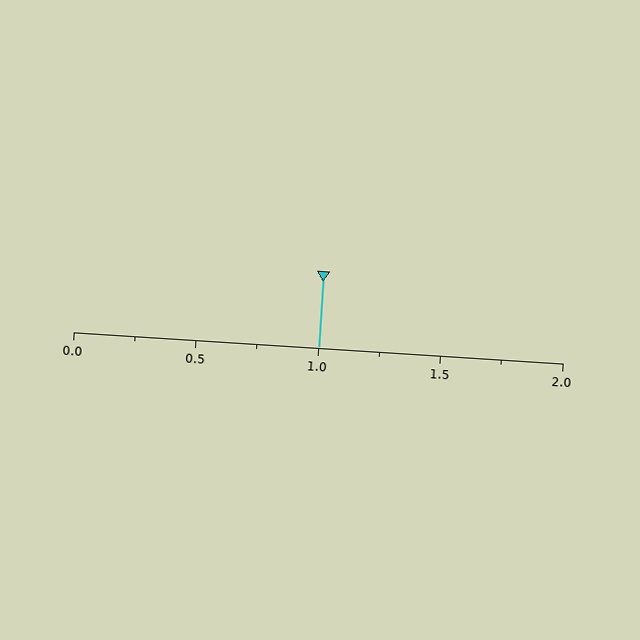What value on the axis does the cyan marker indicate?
The marker indicates approximately 1.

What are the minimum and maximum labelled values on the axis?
The axis runs from 0.0 to 2.0.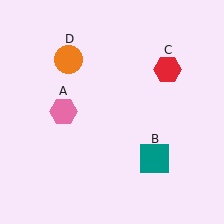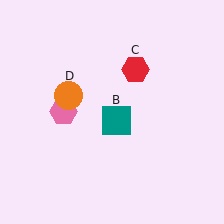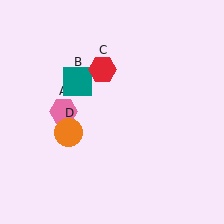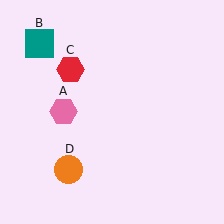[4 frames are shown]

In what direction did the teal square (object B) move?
The teal square (object B) moved up and to the left.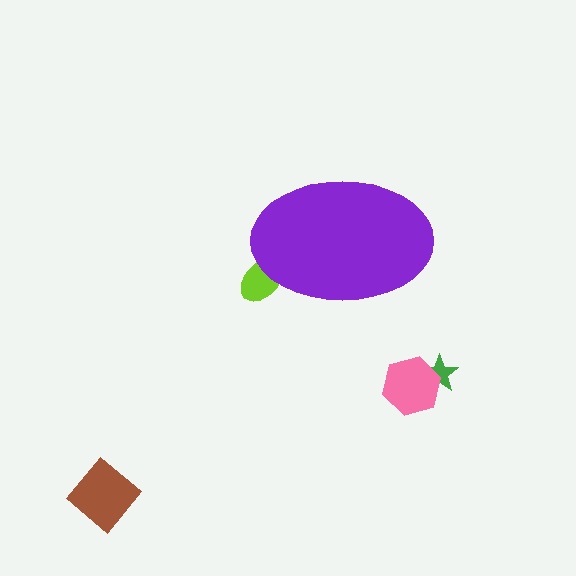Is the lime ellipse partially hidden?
Yes, the lime ellipse is partially hidden behind the purple ellipse.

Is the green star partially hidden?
No, the green star is fully visible.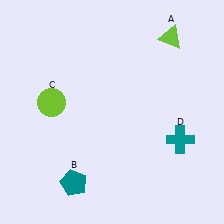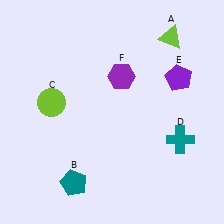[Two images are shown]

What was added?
A purple pentagon (E), a purple hexagon (F) were added in Image 2.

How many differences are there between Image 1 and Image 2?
There are 2 differences between the two images.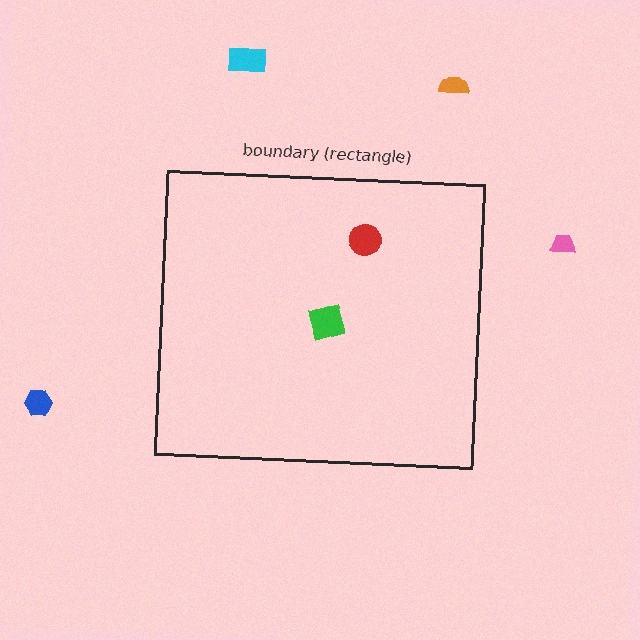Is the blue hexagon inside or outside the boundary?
Outside.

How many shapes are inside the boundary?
2 inside, 4 outside.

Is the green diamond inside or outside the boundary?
Inside.